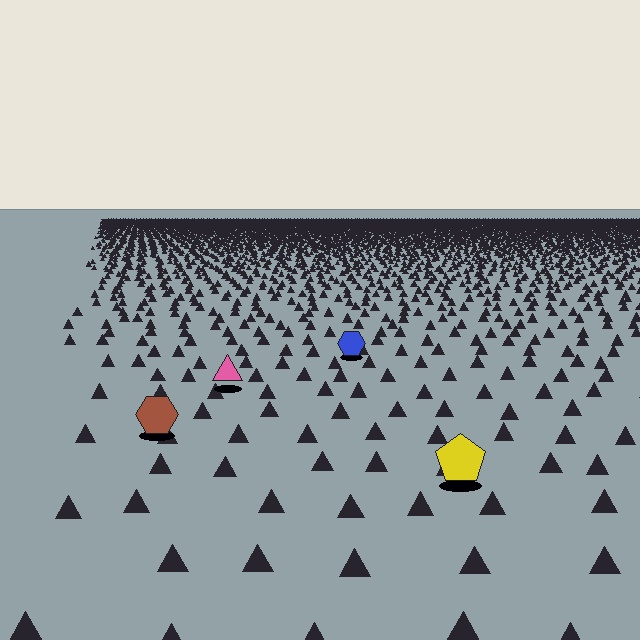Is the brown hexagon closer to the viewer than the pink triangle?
Yes. The brown hexagon is closer — you can tell from the texture gradient: the ground texture is coarser near it.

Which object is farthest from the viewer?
The blue hexagon is farthest from the viewer. It appears smaller and the ground texture around it is denser.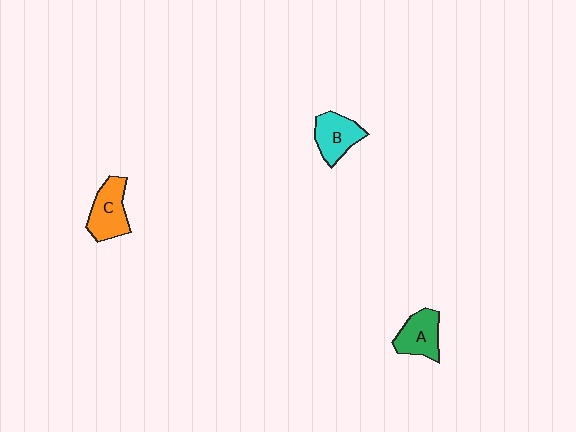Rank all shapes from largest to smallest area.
From largest to smallest: C (orange), B (cyan), A (green).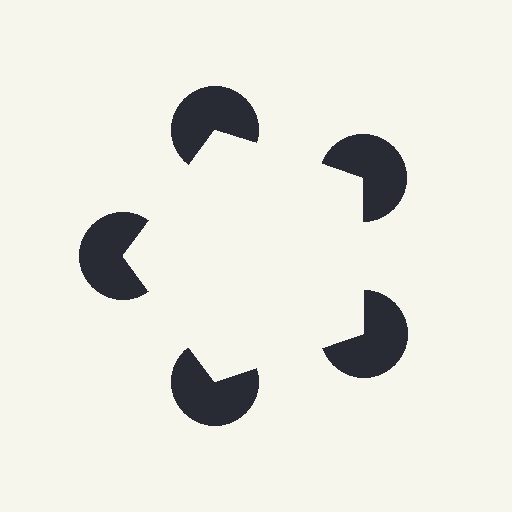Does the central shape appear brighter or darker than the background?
It typically appears slightly brighter than the background, even though no actual brightness change is drawn.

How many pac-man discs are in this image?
There are 5 — one at each vertex of the illusory pentagon.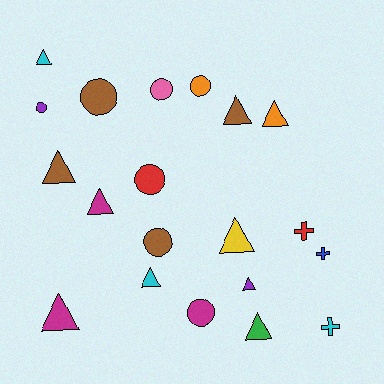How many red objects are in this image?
There are 2 red objects.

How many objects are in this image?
There are 20 objects.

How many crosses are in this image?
There are 3 crosses.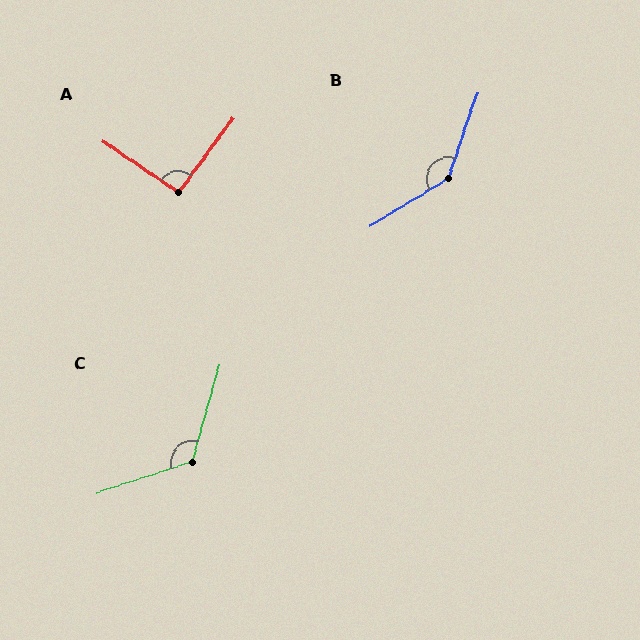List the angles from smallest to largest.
A (92°), C (124°), B (140°).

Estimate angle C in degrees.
Approximately 124 degrees.